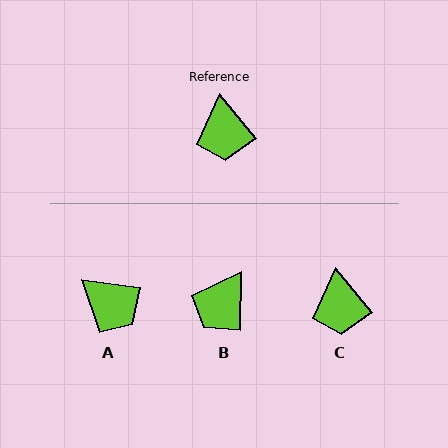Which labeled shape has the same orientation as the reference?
C.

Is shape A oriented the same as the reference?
No, it is off by about 43 degrees.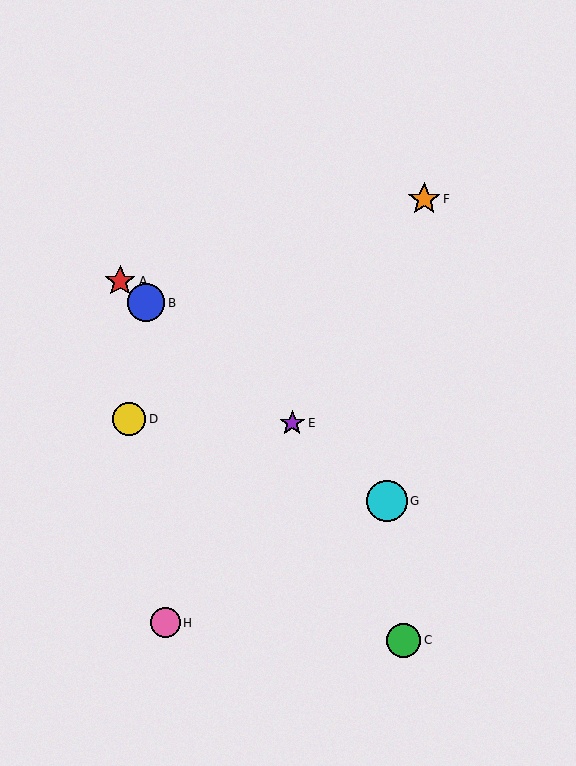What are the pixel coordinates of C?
Object C is at (404, 640).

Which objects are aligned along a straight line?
Objects A, B, E, G are aligned along a straight line.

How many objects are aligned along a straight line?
4 objects (A, B, E, G) are aligned along a straight line.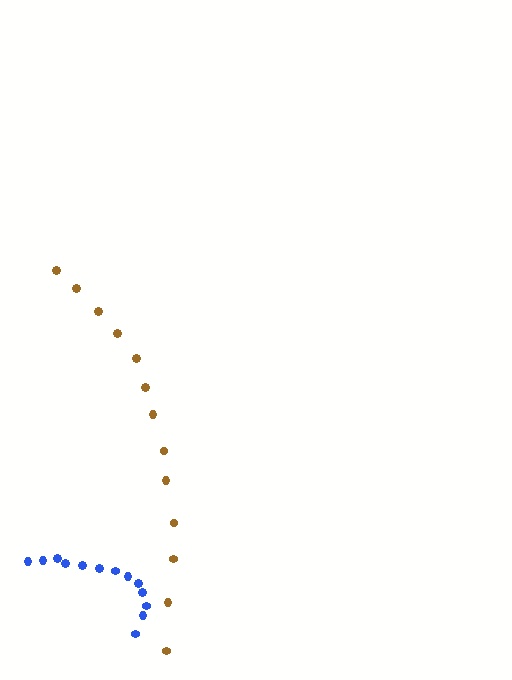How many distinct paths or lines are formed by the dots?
There are 2 distinct paths.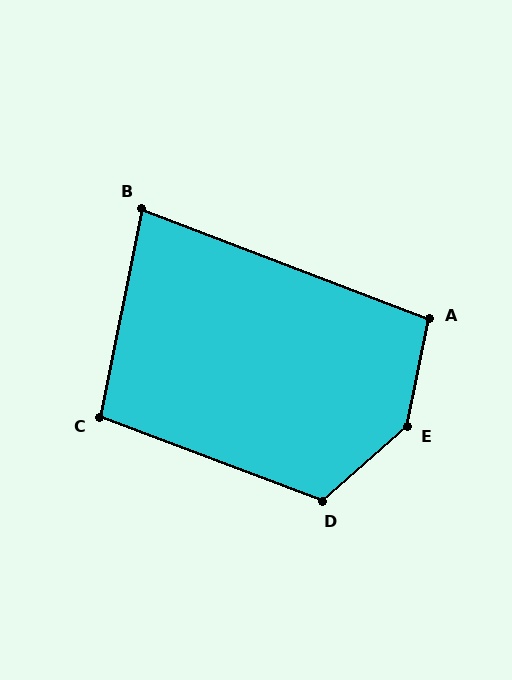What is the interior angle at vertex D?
Approximately 118 degrees (obtuse).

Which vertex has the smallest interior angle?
B, at approximately 80 degrees.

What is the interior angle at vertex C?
Approximately 99 degrees (obtuse).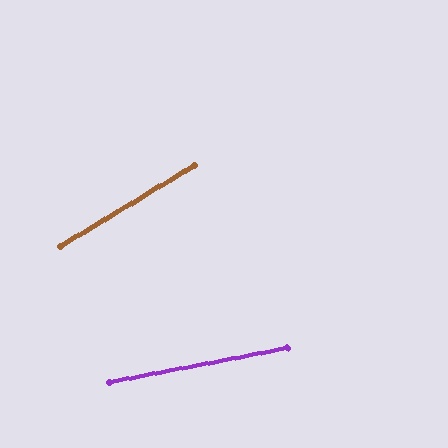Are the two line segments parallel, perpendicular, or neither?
Neither parallel nor perpendicular — they differ by about 20°.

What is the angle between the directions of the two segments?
Approximately 20 degrees.